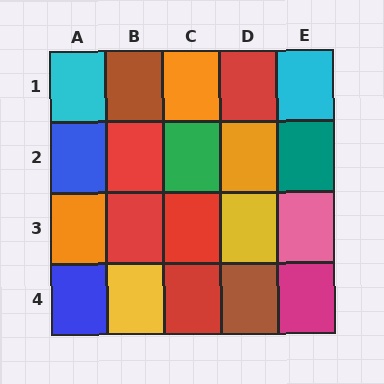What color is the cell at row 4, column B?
Yellow.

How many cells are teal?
1 cell is teal.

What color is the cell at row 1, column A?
Cyan.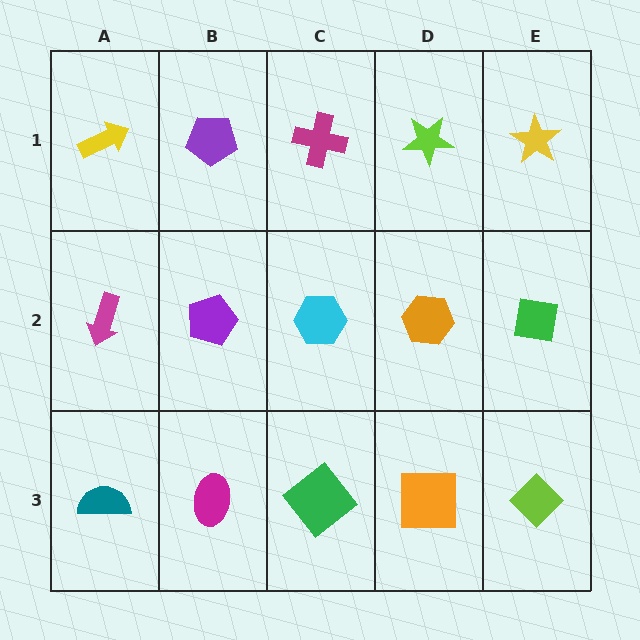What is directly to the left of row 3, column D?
A green diamond.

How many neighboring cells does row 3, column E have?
2.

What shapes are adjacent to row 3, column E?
A green square (row 2, column E), an orange square (row 3, column D).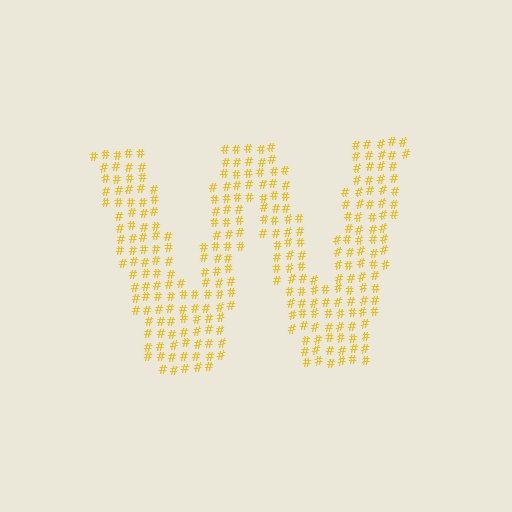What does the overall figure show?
The overall figure shows the letter W.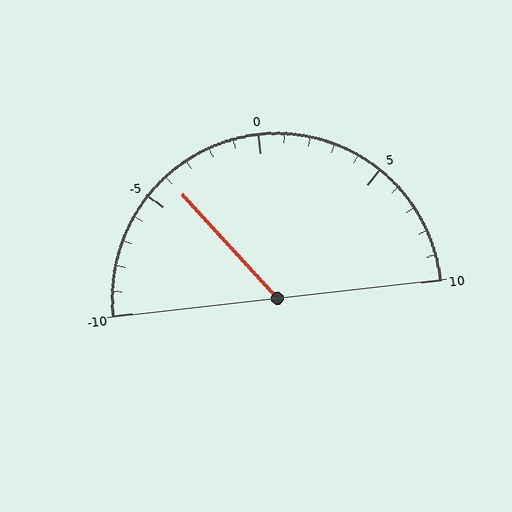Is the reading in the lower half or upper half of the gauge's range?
The reading is in the lower half of the range (-10 to 10).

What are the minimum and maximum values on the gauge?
The gauge ranges from -10 to 10.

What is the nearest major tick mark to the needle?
The nearest major tick mark is -5.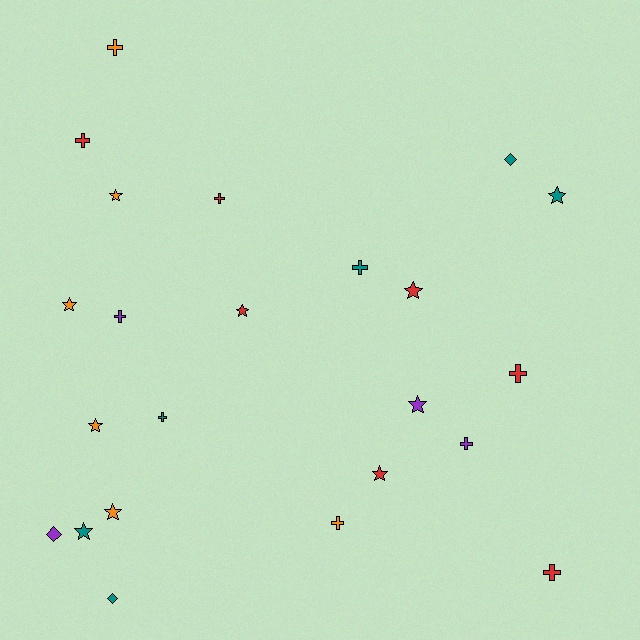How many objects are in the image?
There are 23 objects.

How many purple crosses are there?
There are 2 purple crosses.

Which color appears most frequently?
Red, with 7 objects.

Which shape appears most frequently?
Cross, with 10 objects.